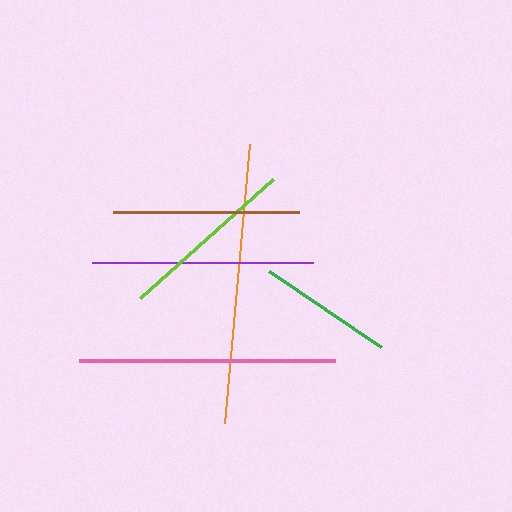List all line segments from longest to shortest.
From longest to shortest: orange, pink, purple, brown, lime, green.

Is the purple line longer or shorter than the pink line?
The pink line is longer than the purple line.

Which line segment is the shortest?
The green line is the shortest at approximately 136 pixels.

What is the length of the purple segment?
The purple segment is approximately 220 pixels long.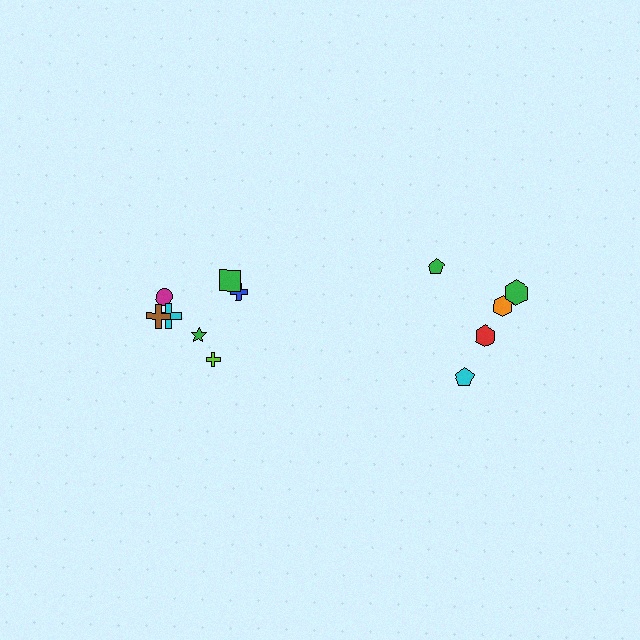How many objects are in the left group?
There are 7 objects.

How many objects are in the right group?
There are 5 objects.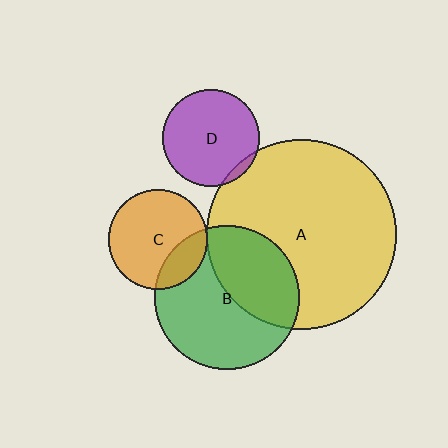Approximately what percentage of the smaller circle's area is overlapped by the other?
Approximately 5%.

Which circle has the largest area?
Circle A (yellow).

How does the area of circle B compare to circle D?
Approximately 2.2 times.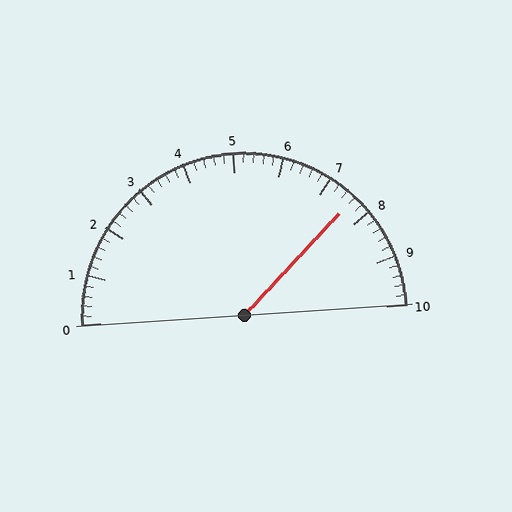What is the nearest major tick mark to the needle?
The nearest major tick mark is 8.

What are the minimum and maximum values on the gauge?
The gauge ranges from 0 to 10.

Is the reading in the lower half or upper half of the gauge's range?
The reading is in the upper half of the range (0 to 10).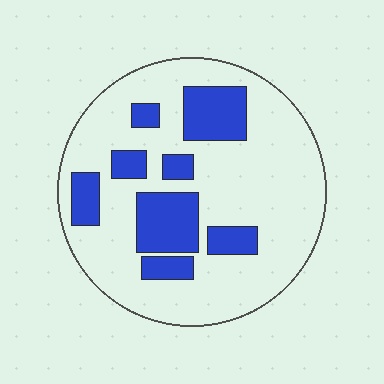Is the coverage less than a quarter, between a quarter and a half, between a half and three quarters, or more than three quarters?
Less than a quarter.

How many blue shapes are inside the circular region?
8.